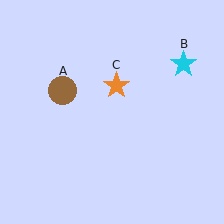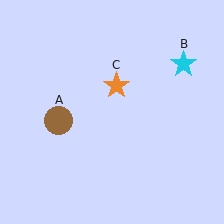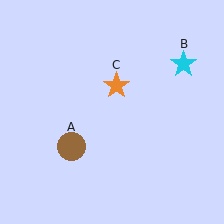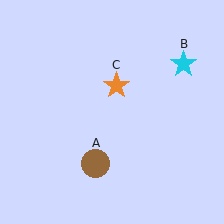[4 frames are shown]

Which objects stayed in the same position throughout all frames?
Cyan star (object B) and orange star (object C) remained stationary.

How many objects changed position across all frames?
1 object changed position: brown circle (object A).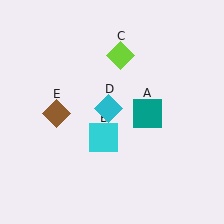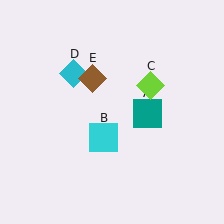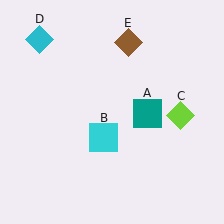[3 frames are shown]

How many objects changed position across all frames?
3 objects changed position: lime diamond (object C), cyan diamond (object D), brown diamond (object E).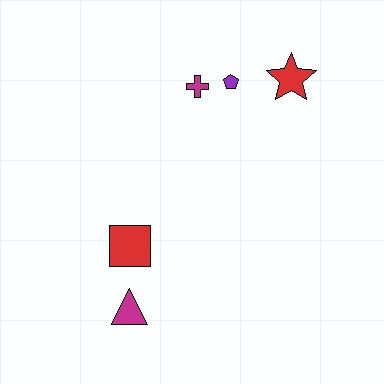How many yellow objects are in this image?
There are no yellow objects.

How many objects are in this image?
There are 5 objects.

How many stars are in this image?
There is 1 star.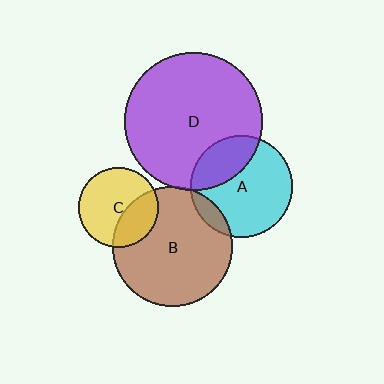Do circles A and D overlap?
Yes.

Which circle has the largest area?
Circle D (purple).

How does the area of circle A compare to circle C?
Approximately 1.6 times.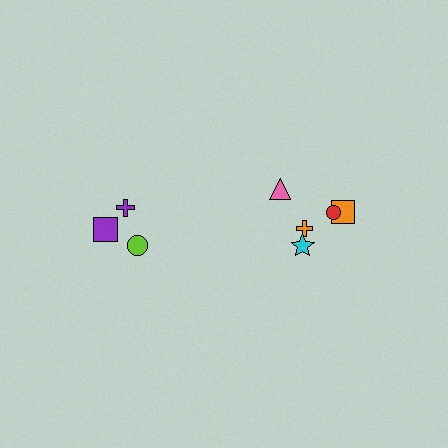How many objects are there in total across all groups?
There are 8 objects.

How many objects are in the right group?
There are 5 objects.